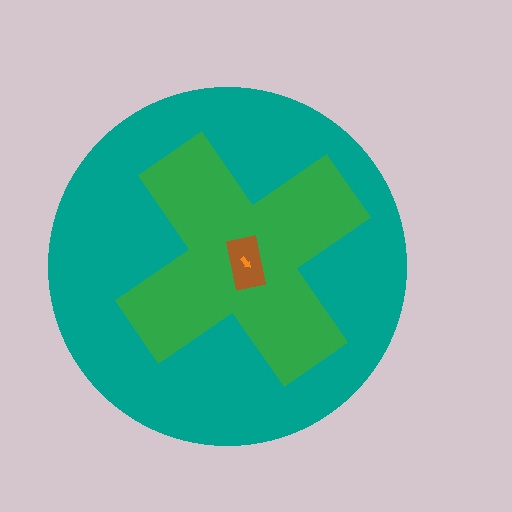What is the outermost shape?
The teal circle.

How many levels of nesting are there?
4.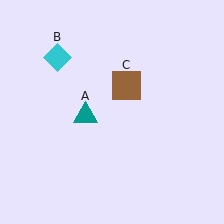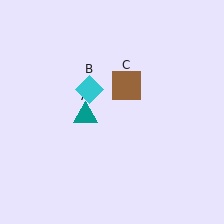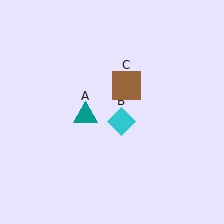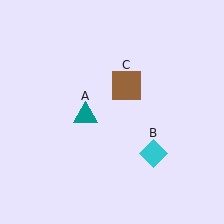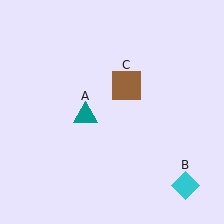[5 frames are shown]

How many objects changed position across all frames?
1 object changed position: cyan diamond (object B).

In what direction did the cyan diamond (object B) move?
The cyan diamond (object B) moved down and to the right.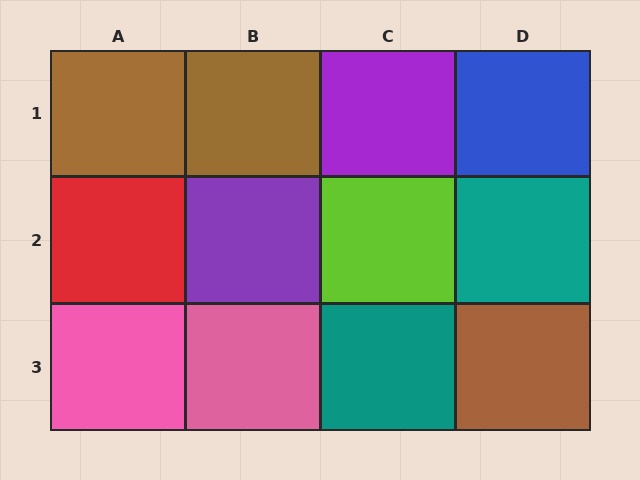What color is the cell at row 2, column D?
Teal.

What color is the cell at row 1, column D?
Blue.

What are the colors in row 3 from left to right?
Pink, pink, teal, brown.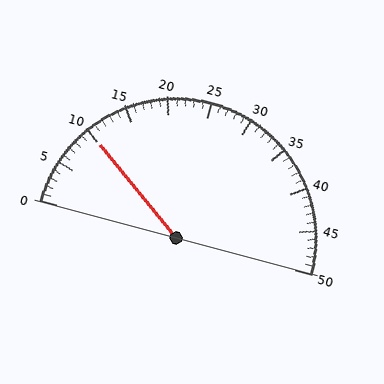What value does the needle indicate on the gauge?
The needle indicates approximately 10.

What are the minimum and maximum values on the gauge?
The gauge ranges from 0 to 50.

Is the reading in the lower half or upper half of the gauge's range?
The reading is in the lower half of the range (0 to 50).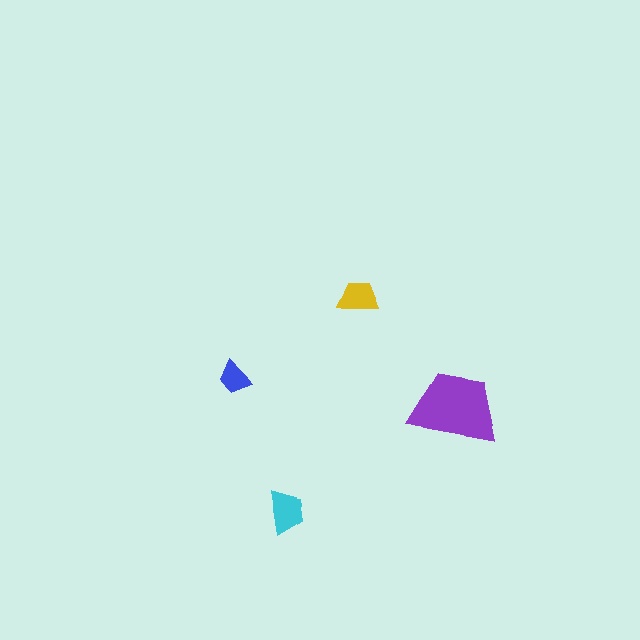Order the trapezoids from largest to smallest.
the purple one, the cyan one, the yellow one, the blue one.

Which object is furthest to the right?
The purple trapezoid is rightmost.